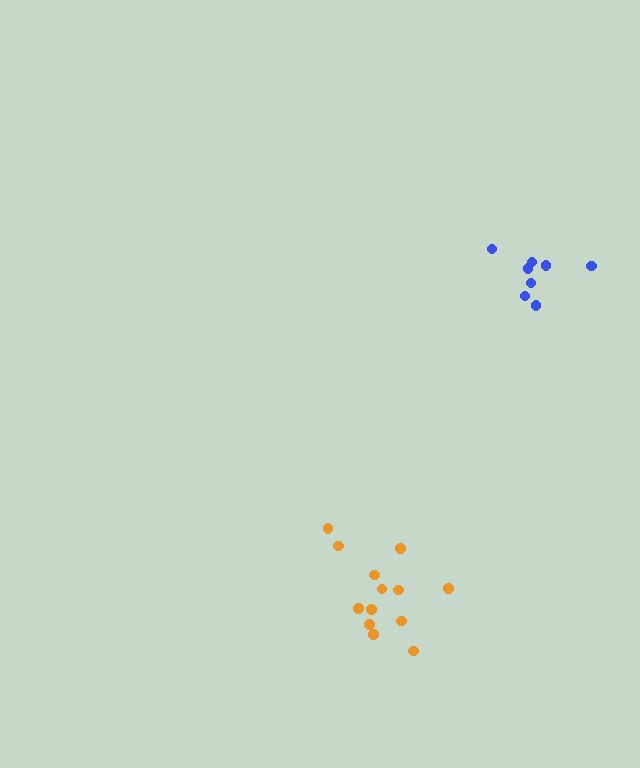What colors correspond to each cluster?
The clusters are colored: orange, blue.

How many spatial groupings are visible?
There are 2 spatial groupings.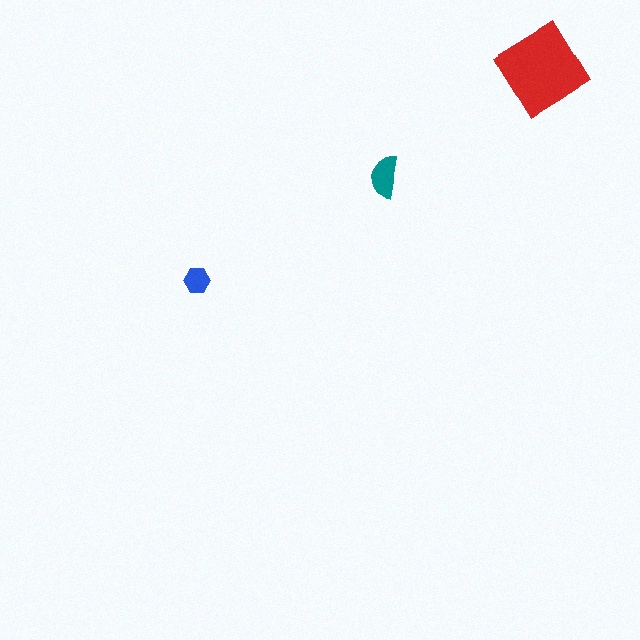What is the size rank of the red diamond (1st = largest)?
1st.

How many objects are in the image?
There are 3 objects in the image.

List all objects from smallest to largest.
The blue hexagon, the teal semicircle, the red diamond.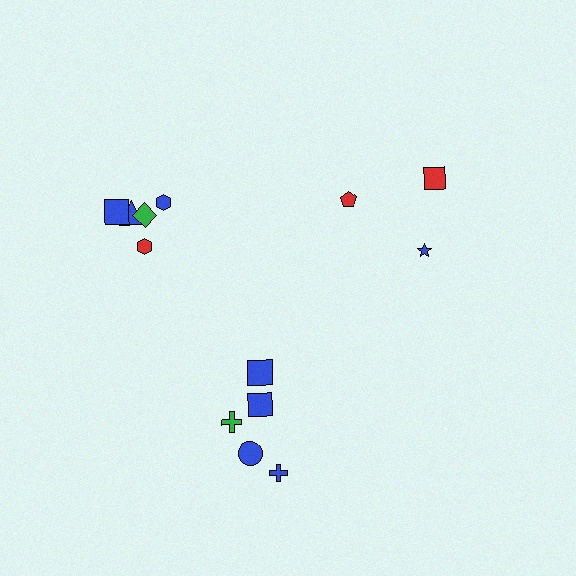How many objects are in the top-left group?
There are 5 objects.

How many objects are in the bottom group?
There are 5 objects.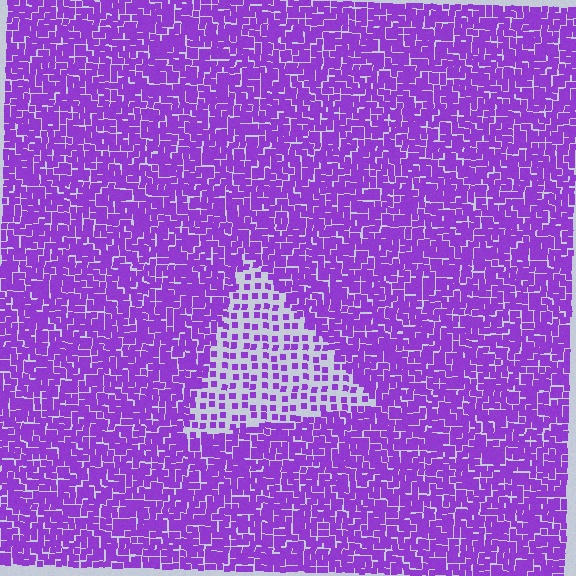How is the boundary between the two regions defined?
The boundary is defined by a change in element density (approximately 2.6x ratio). All elements are the same color, size, and shape.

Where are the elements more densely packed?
The elements are more densely packed outside the triangle boundary.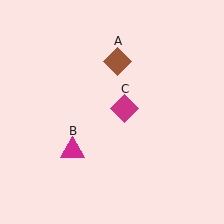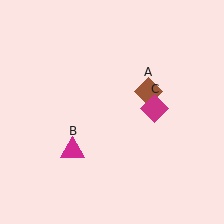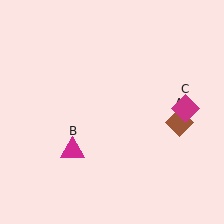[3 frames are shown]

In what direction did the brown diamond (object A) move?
The brown diamond (object A) moved down and to the right.